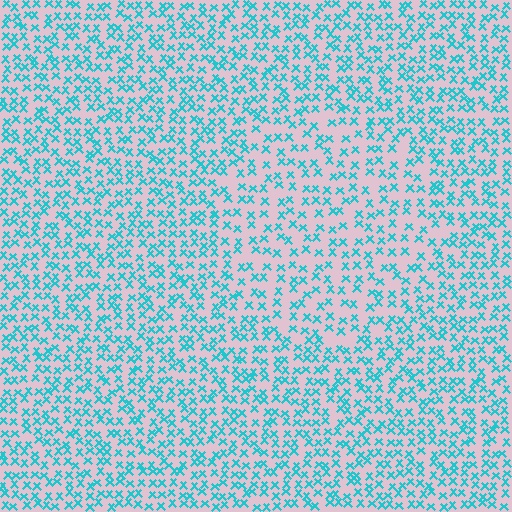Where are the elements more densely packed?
The elements are more densely packed outside the circle boundary.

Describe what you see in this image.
The image contains small cyan elements arranged at two different densities. A circle-shaped region is visible where the elements are less densely packed than the surrounding area.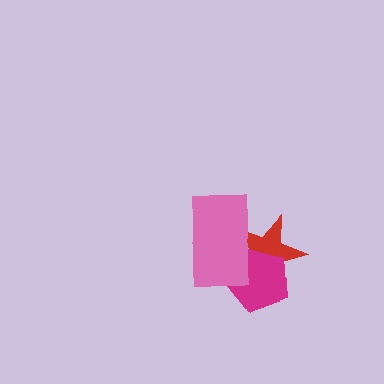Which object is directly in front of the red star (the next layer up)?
The magenta pentagon is directly in front of the red star.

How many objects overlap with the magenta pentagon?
2 objects overlap with the magenta pentagon.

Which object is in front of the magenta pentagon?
The pink rectangle is in front of the magenta pentagon.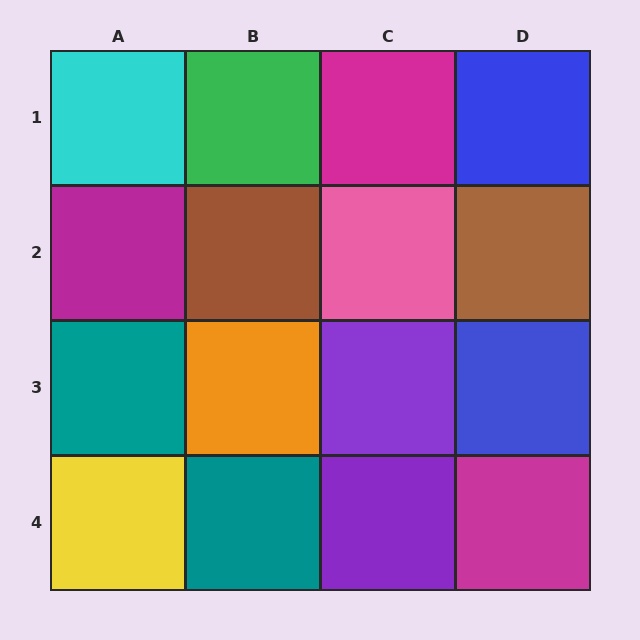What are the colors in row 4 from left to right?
Yellow, teal, purple, magenta.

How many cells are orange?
1 cell is orange.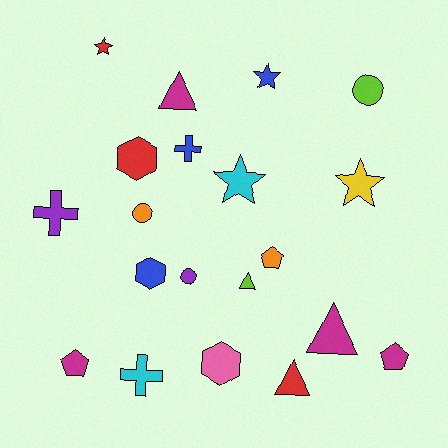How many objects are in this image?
There are 20 objects.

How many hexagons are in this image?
There are 3 hexagons.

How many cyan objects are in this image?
There are 2 cyan objects.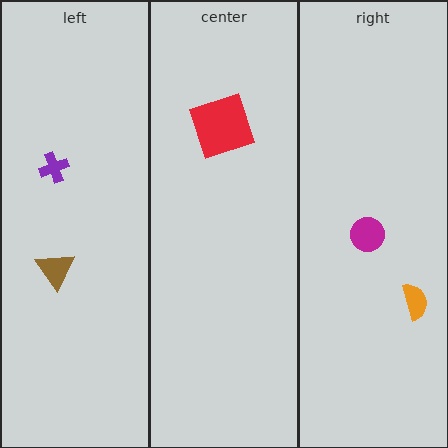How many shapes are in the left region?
2.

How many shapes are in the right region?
2.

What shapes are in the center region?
The red square.